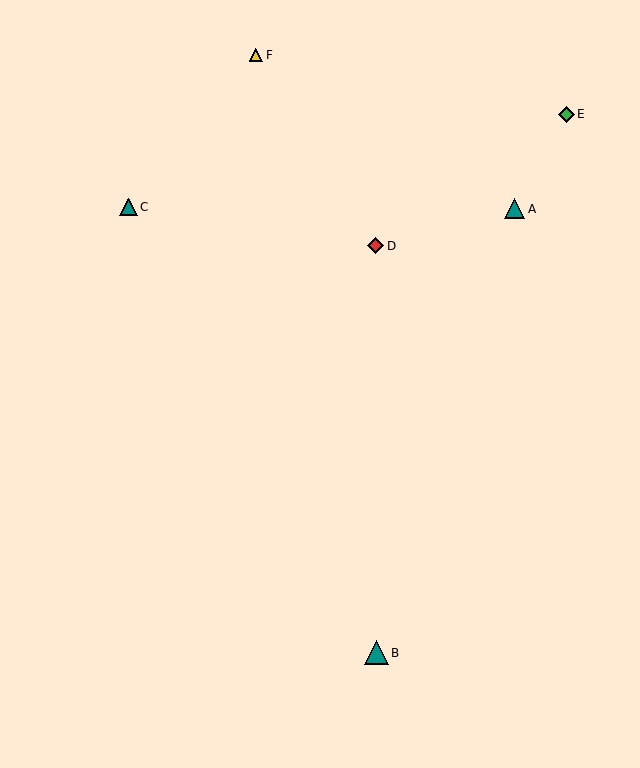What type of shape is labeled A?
Shape A is a teal triangle.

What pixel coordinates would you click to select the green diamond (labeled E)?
Click at (566, 114) to select the green diamond E.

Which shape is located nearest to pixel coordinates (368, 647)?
The teal triangle (labeled B) at (376, 653) is nearest to that location.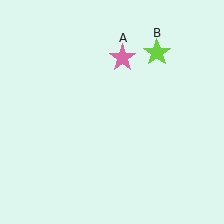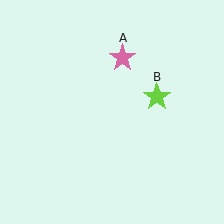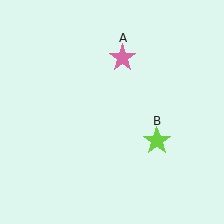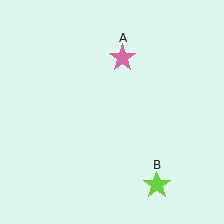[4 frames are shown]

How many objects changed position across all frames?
1 object changed position: lime star (object B).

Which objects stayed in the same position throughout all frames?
Pink star (object A) remained stationary.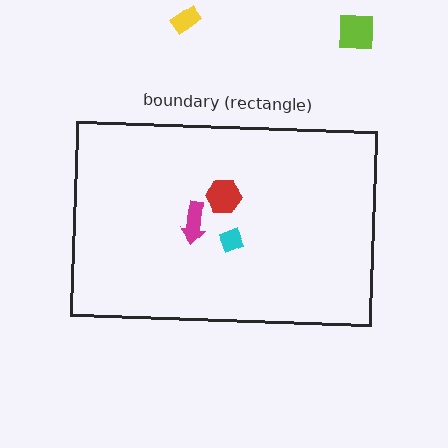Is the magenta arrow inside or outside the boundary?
Inside.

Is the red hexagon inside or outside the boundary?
Inside.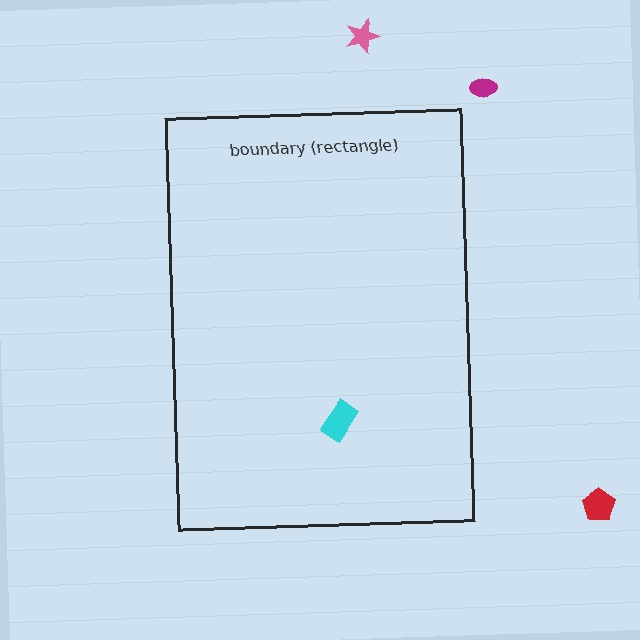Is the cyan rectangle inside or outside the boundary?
Inside.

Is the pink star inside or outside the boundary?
Outside.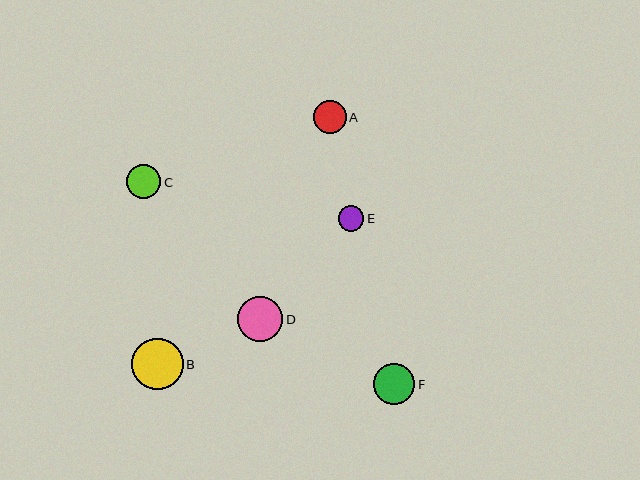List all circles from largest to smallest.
From largest to smallest: B, D, F, C, A, E.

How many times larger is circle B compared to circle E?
Circle B is approximately 2.0 times the size of circle E.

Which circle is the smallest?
Circle E is the smallest with a size of approximately 26 pixels.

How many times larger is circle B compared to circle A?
Circle B is approximately 1.6 times the size of circle A.